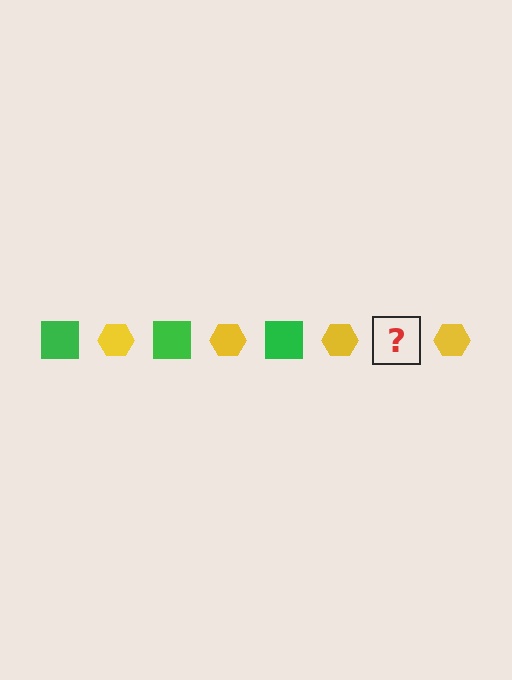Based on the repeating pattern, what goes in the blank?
The blank should be a green square.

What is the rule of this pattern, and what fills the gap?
The rule is that the pattern alternates between green square and yellow hexagon. The gap should be filled with a green square.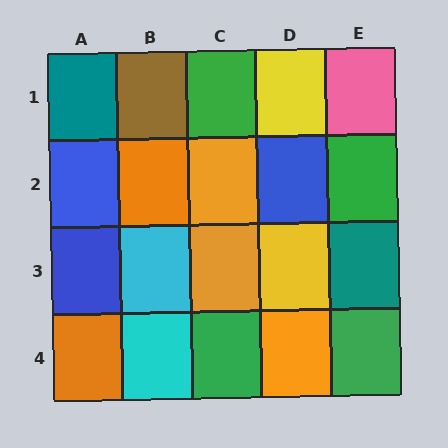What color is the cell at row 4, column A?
Orange.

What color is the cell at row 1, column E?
Pink.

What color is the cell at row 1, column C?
Green.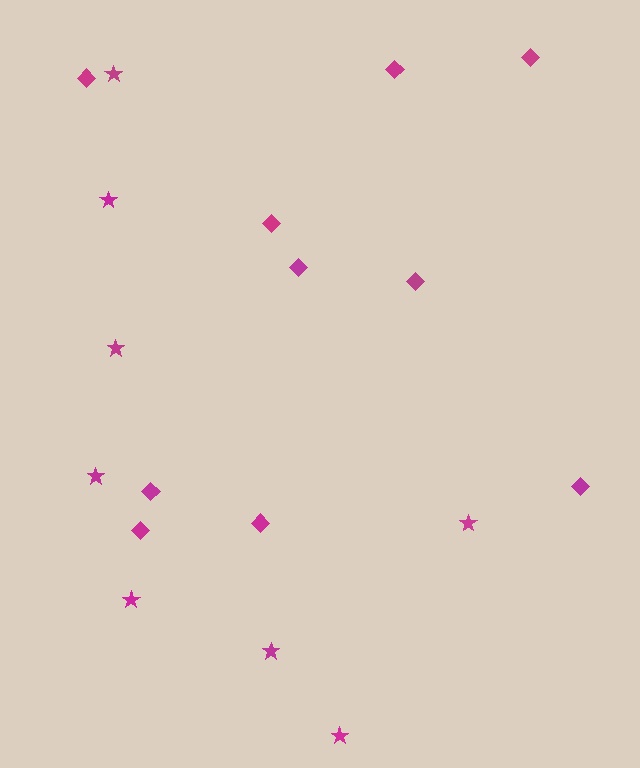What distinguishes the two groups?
There are 2 groups: one group of stars (8) and one group of diamonds (10).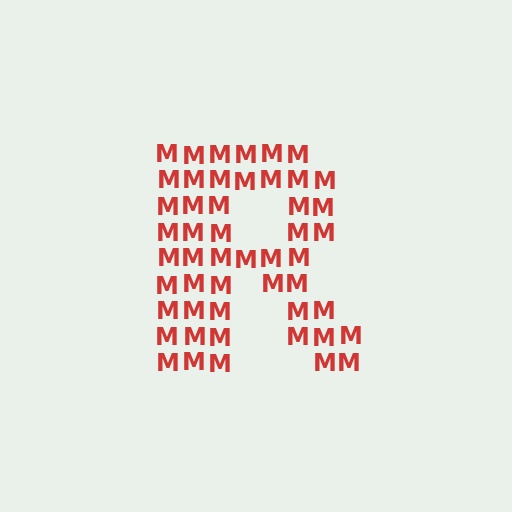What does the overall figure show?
The overall figure shows the letter R.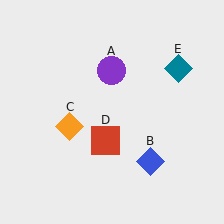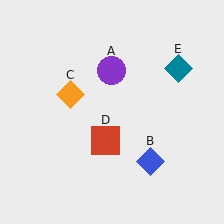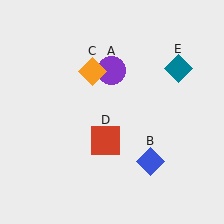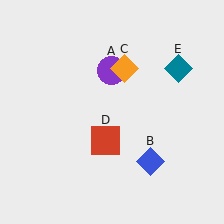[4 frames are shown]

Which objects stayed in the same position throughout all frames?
Purple circle (object A) and blue diamond (object B) and red square (object D) and teal diamond (object E) remained stationary.